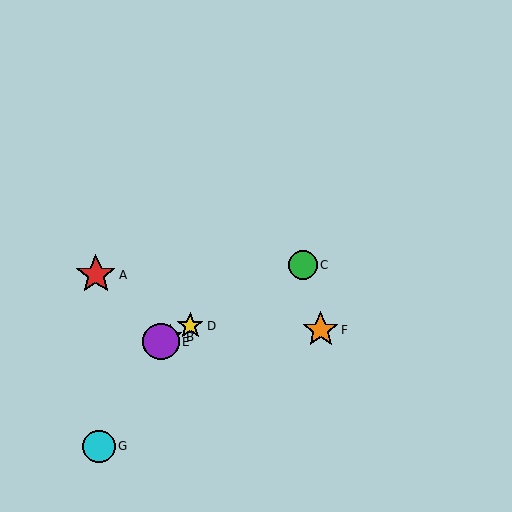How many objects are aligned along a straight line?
4 objects (B, C, D, E) are aligned along a straight line.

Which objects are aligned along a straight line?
Objects B, C, D, E are aligned along a straight line.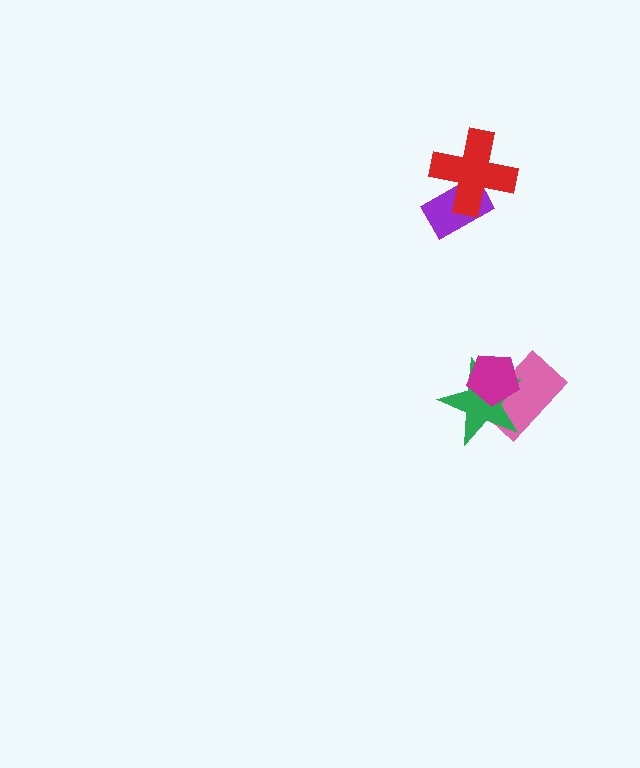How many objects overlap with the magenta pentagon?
2 objects overlap with the magenta pentagon.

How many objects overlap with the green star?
2 objects overlap with the green star.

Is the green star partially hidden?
Yes, it is partially covered by another shape.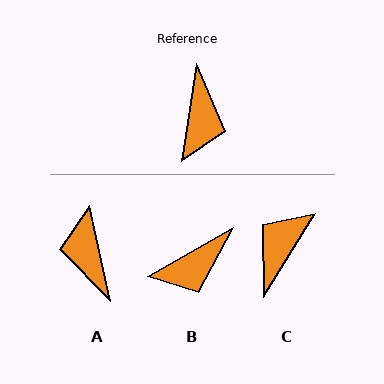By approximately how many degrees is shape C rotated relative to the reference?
Approximately 157 degrees counter-clockwise.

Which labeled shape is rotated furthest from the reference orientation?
A, about 159 degrees away.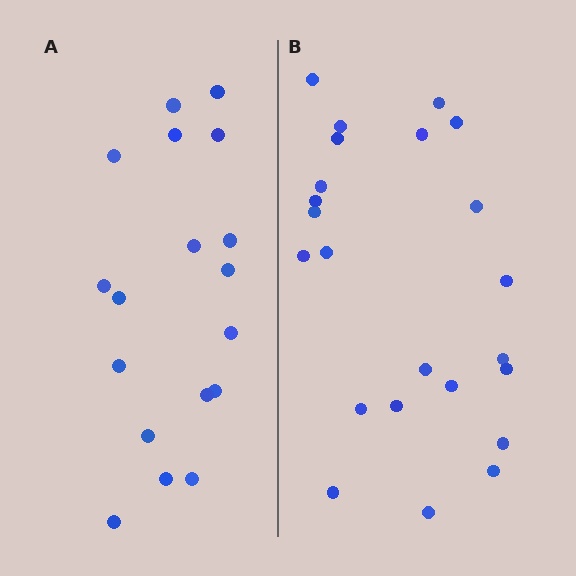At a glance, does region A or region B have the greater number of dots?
Region B (the right region) has more dots.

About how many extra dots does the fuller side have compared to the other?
Region B has about 5 more dots than region A.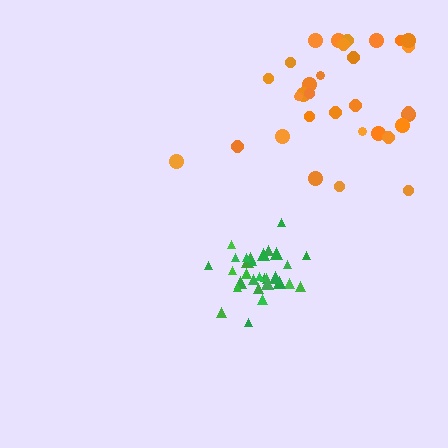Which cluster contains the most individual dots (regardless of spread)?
Orange (32).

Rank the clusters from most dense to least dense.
green, orange.